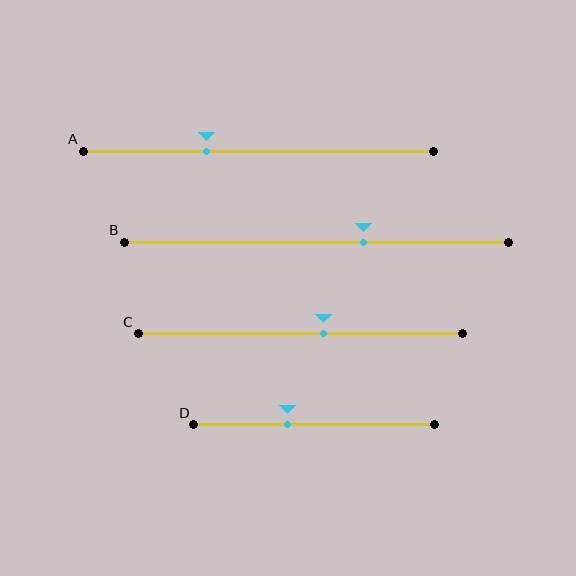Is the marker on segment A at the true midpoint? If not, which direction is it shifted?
No, the marker on segment A is shifted to the left by about 15% of the segment length.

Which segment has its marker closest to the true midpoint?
Segment C has its marker closest to the true midpoint.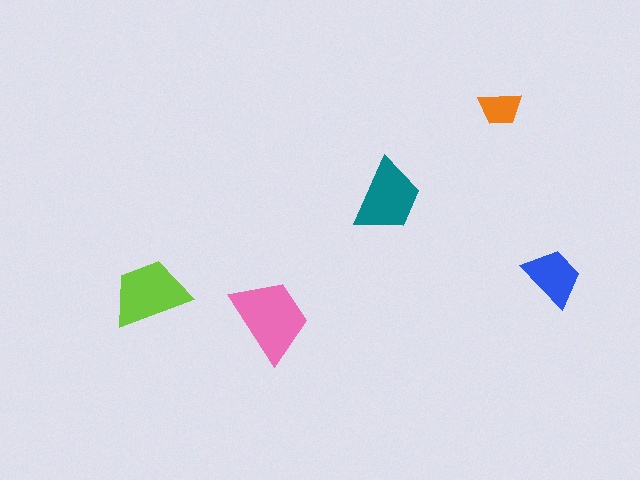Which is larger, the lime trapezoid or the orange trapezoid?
The lime one.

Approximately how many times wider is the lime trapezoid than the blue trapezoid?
About 1.5 times wider.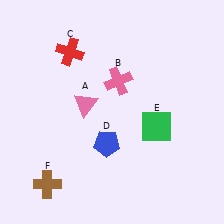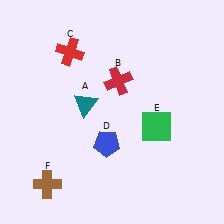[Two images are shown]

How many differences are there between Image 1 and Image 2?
There are 2 differences between the two images.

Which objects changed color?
A changed from pink to teal. B changed from pink to red.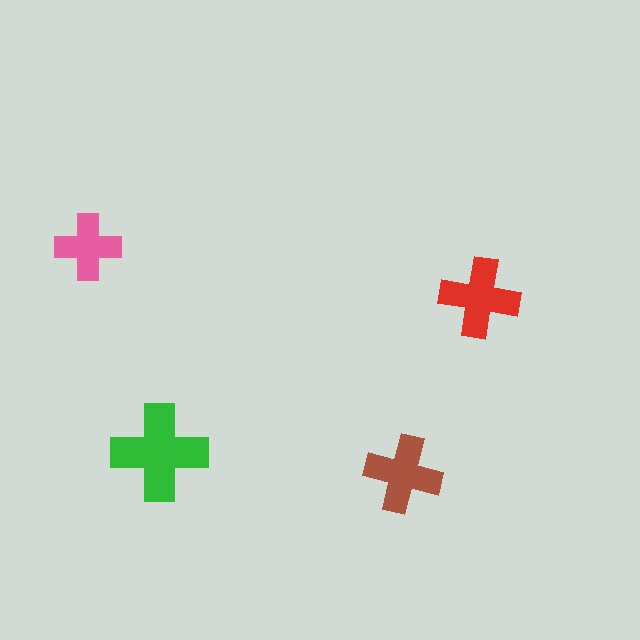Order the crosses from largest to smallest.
the green one, the red one, the brown one, the pink one.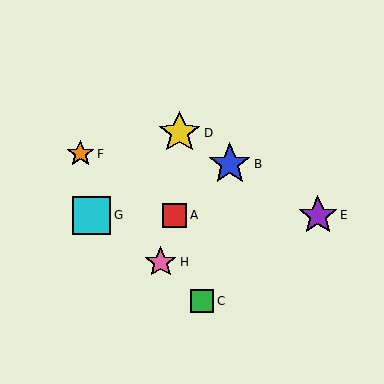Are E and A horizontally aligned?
Yes, both are at y≈215.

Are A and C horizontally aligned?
No, A is at y≈215 and C is at y≈301.